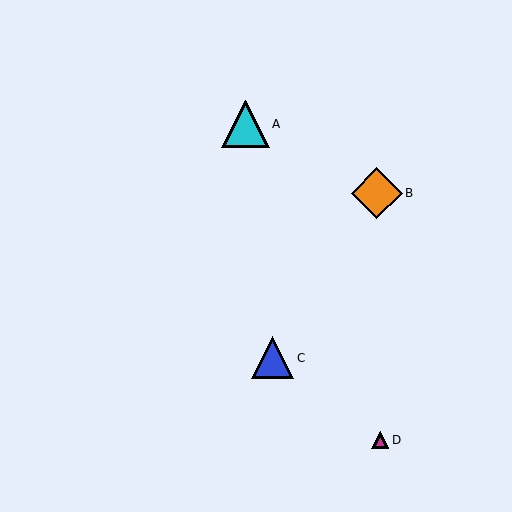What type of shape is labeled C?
Shape C is a blue triangle.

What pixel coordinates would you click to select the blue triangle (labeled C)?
Click at (273, 358) to select the blue triangle C.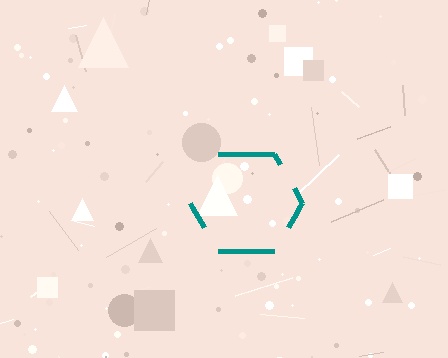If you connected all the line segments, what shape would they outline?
They would outline a hexagon.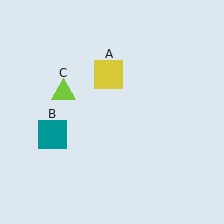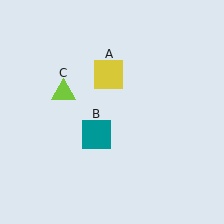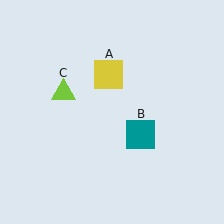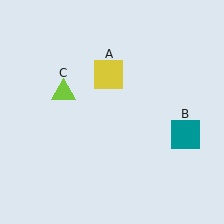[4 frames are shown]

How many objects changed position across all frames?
1 object changed position: teal square (object B).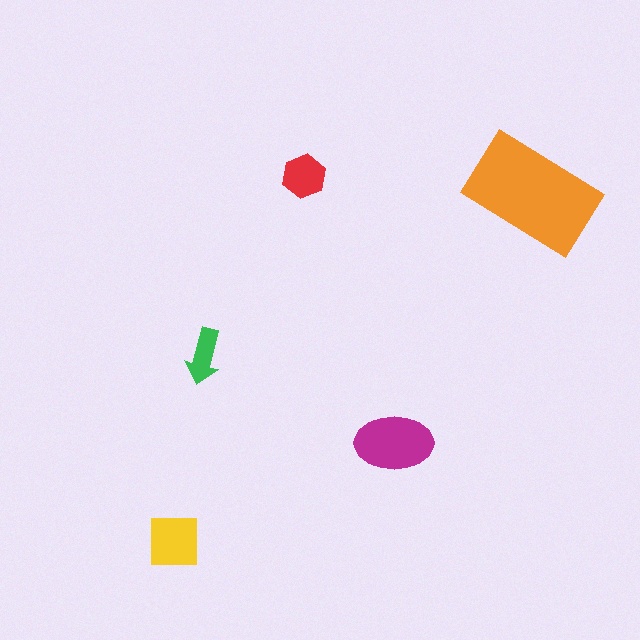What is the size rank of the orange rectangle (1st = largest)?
1st.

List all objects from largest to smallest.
The orange rectangle, the magenta ellipse, the yellow square, the red hexagon, the green arrow.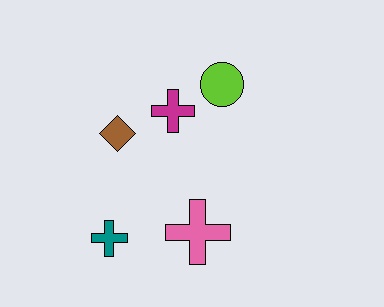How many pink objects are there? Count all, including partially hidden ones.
There is 1 pink object.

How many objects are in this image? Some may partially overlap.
There are 5 objects.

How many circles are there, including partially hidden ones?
There is 1 circle.